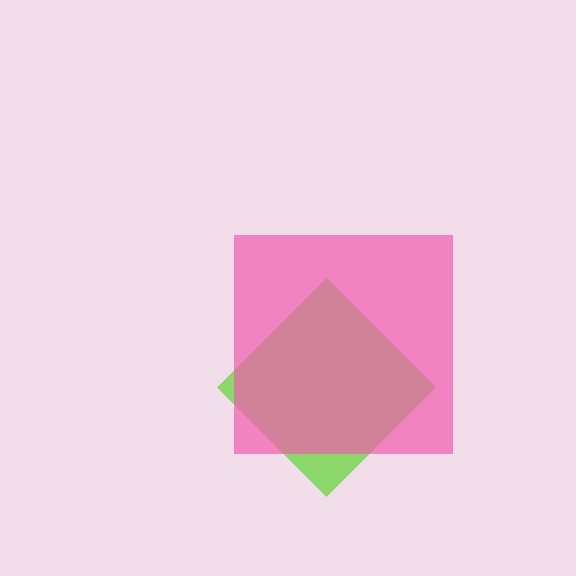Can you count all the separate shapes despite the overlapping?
Yes, there are 2 separate shapes.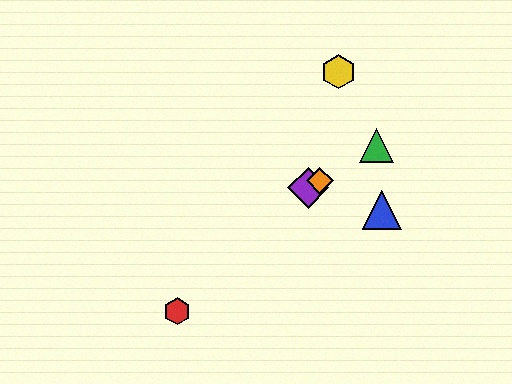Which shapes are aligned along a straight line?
The green triangle, the purple diamond, the orange diamond are aligned along a straight line.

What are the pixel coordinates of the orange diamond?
The orange diamond is at (320, 181).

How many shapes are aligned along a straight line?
3 shapes (the green triangle, the purple diamond, the orange diamond) are aligned along a straight line.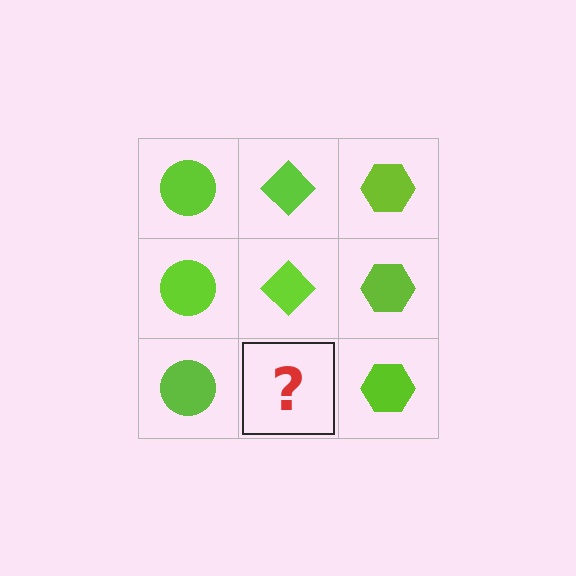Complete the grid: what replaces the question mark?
The question mark should be replaced with a lime diamond.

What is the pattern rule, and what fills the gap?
The rule is that each column has a consistent shape. The gap should be filled with a lime diamond.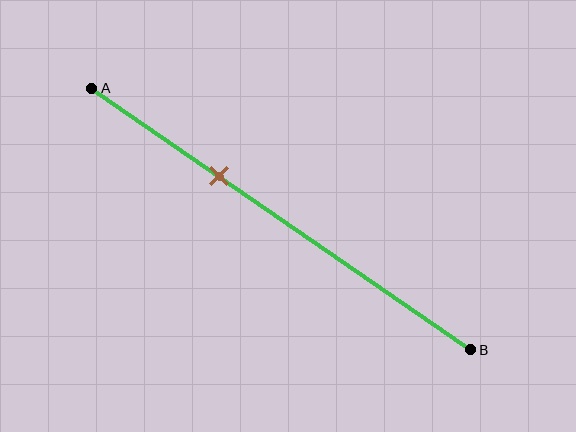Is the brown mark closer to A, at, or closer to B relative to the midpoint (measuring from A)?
The brown mark is closer to point A than the midpoint of segment AB.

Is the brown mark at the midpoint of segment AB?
No, the mark is at about 35% from A, not at the 50% midpoint.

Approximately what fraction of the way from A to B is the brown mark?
The brown mark is approximately 35% of the way from A to B.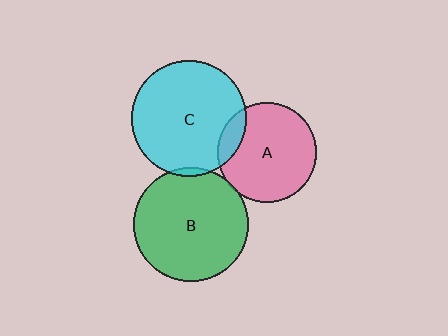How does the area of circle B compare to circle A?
Approximately 1.3 times.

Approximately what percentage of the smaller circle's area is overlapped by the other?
Approximately 5%.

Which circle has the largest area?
Circle C (cyan).